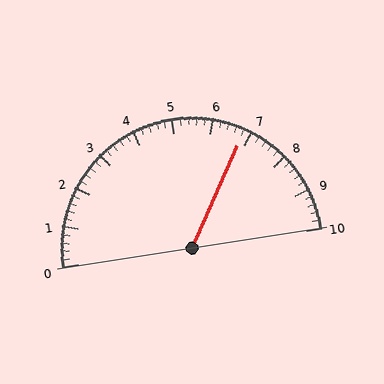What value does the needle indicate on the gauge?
The needle indicates approximately 6.8.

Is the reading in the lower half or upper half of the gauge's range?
The reading is in the upper half of the range (0 to 10).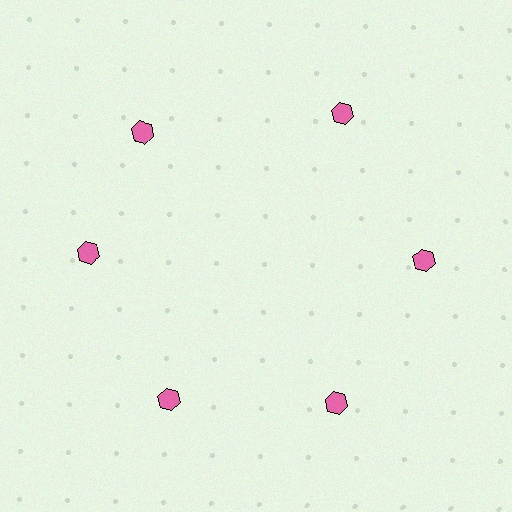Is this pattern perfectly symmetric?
No. The 6 pink hexagons are arranged in a ring, but one element near the 11 o'clock position is rotated out of alignment along the ring, breaking the 6-fold rotational symmetry.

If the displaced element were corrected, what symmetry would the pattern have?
It would have 6-fold rotational symmetry — the pattern would map onto itself every 60 degrees.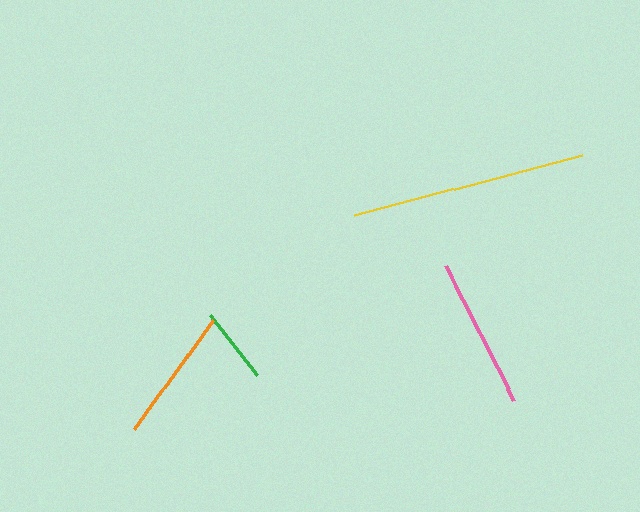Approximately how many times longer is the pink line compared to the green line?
The pink line is approximately 2.0 times the length of the green line.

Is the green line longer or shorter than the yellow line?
The yellow line is longer than the green line.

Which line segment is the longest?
The yellow line is the longest at approximately 236 pixels.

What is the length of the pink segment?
The pink segment is approximately 151 pixels long.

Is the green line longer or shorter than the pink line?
The pink line is longer than the green line.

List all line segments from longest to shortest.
From longest to shortest: yellow, pink, orange, green.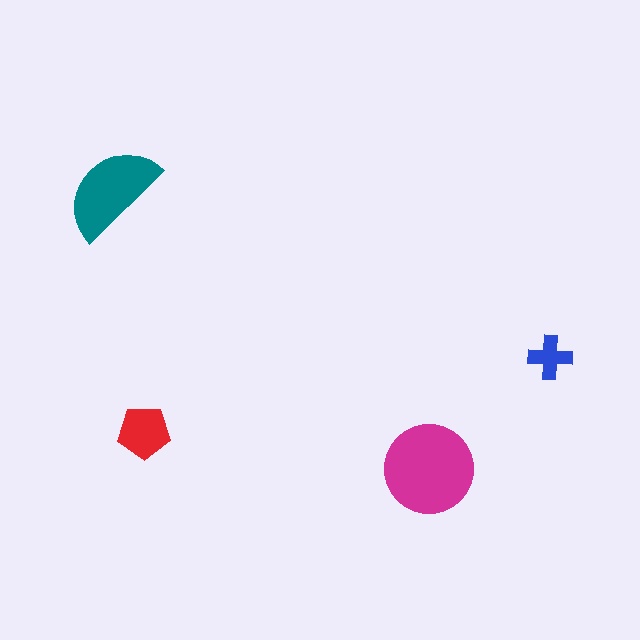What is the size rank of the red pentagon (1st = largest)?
3rd.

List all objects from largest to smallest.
The magenta circle, the teal semicircle, the red pentagon, the blue cross.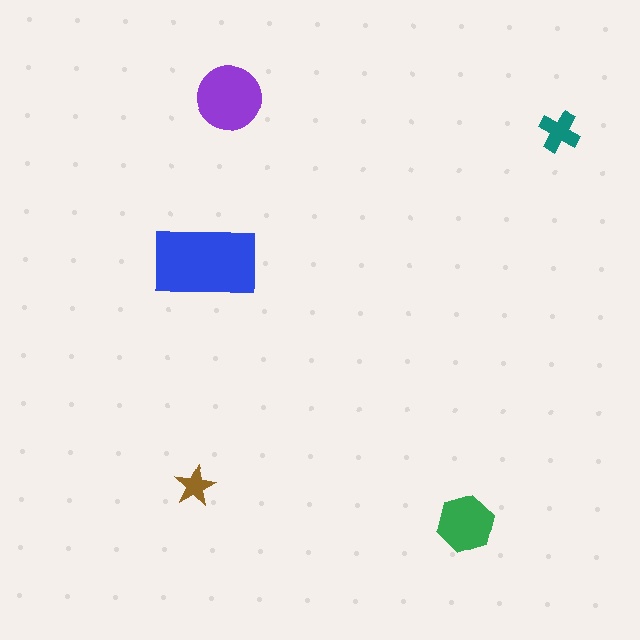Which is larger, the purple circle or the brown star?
The purple circle.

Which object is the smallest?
The brown star.